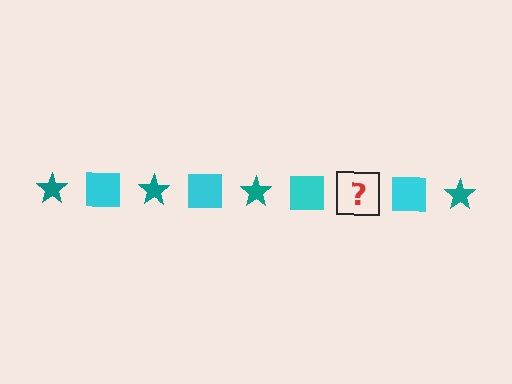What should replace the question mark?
The question mark should be replaced with a teal star.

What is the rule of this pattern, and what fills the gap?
The rule is that the pattern alternates between teal star and cyan square. The gap should be filled with a teal star.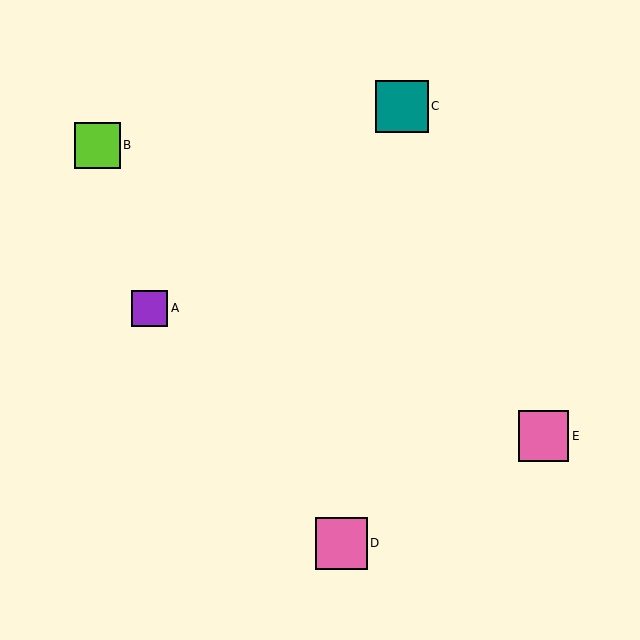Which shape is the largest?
The teal square (labeled C) is the largest.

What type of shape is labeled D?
Shape D is a pink square.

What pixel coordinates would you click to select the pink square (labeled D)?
Click at (341, 543) to select the pink square D.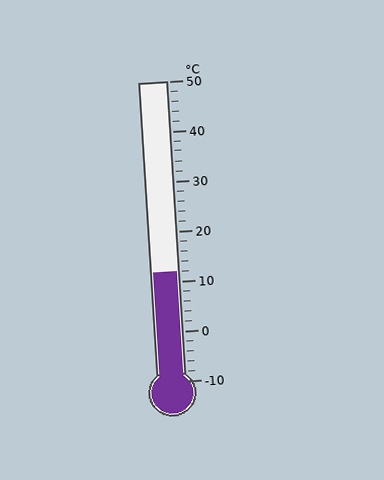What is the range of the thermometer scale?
The thermometer scale ranges from -10°C to 50°C.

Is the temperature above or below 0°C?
The temperature is above 0°C.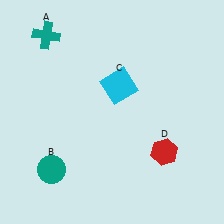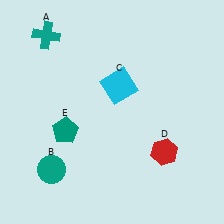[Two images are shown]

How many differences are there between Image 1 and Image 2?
There is 1 difference between the two images.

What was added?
A teal pentagon (E) was added in Image 2.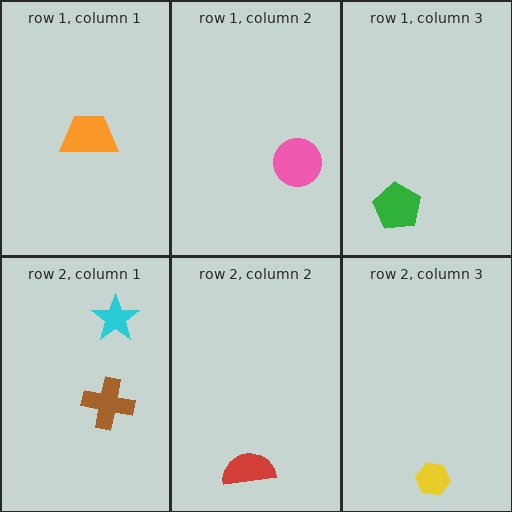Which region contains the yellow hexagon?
The row 2, column 3 region.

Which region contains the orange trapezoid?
The row 1, column 1 region.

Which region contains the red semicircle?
The row 2, column 2 region.